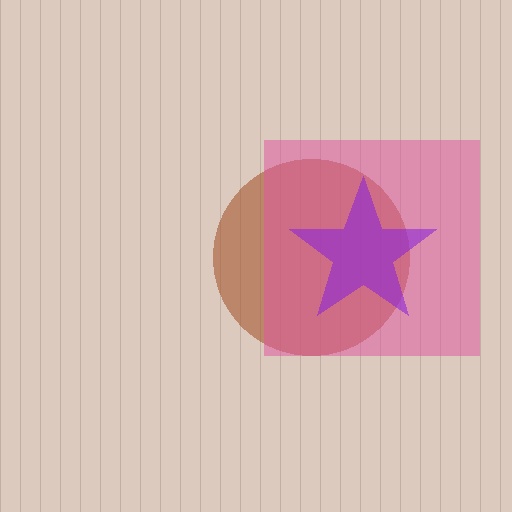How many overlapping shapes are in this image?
There are 3 overlapping shapes in the image.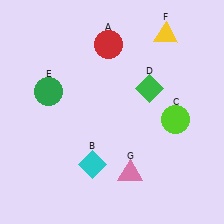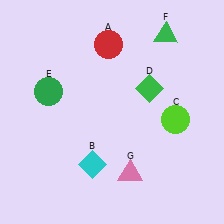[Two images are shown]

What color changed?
The triangle (F) changed from yellow in Image 1 to green in Image 2.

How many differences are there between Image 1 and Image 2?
There is 1 difference between the two images.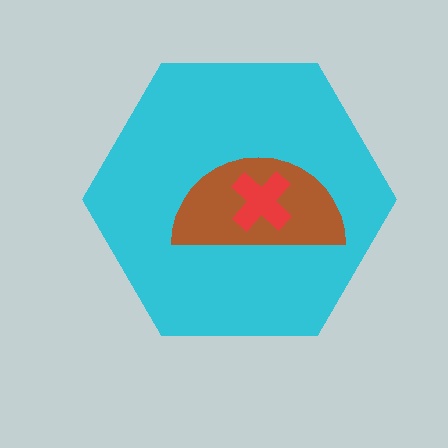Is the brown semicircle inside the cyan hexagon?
Yes.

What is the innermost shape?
The red cross.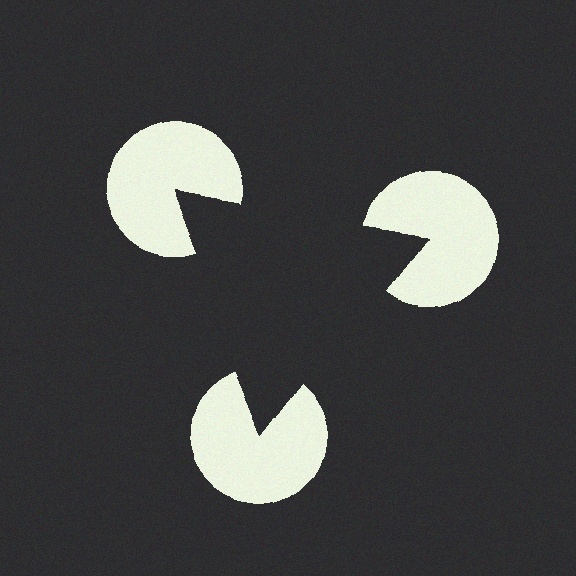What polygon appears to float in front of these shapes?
An illusory triangle — its edges are inferred from the aligned wedge cuts in the pac-man discs, not physically drawn.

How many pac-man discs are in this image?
There are 3 — one at each vertex of the illusory triangle.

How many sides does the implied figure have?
3 sides.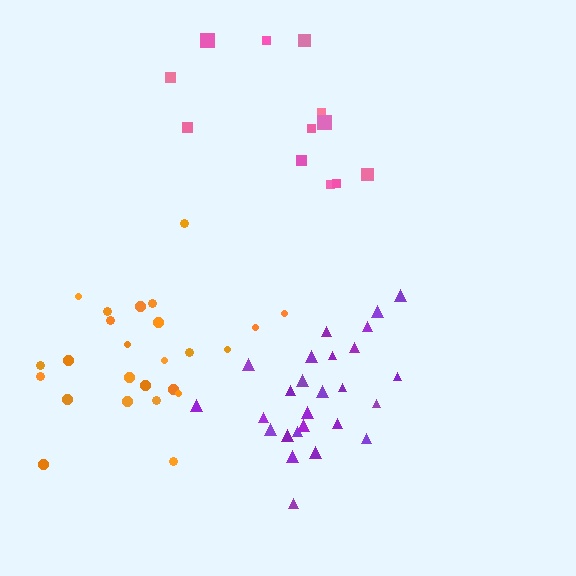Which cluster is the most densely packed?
Orange.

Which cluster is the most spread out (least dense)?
Pink.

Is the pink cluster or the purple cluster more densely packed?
Purple.